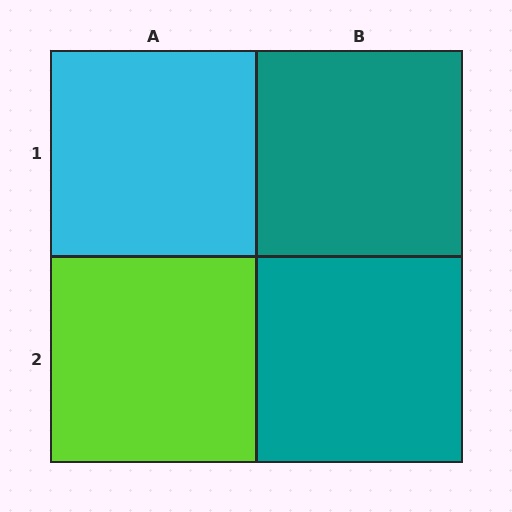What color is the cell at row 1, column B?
Teal.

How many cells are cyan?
1 cell is cyan.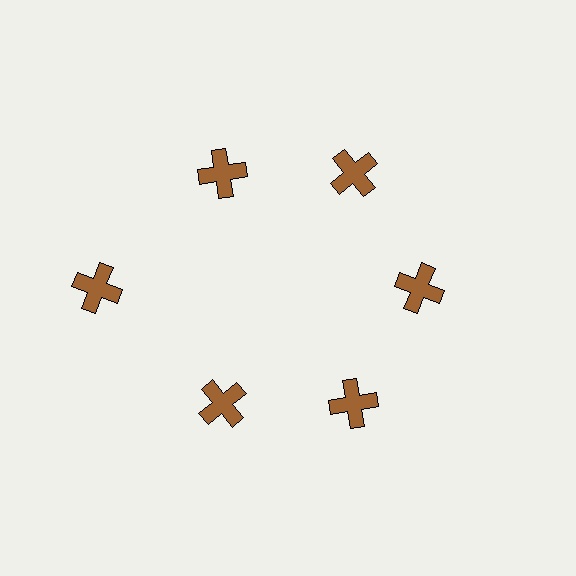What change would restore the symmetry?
The symmetry would be restored by moving it inward, back onto the ring so that all 6 crosses sit at equal angles and equal distance from the center.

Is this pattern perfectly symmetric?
No. The 6 brown crosses are arranged in a ring, but one element near the 9 o'clock position is pushed outward from the center, breaking the 6-fold rotational symmetry.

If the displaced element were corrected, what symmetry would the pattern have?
It would have 6-fold rotational symmetry — the pattern would map onto itself every 60 degrees.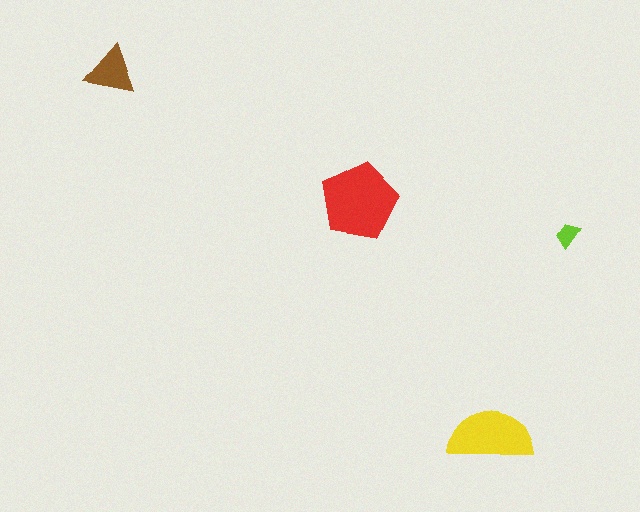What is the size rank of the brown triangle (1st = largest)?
3rd.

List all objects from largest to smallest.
The red pentagon, the yellow semicircle, the brown triangle, the lime trapezoid.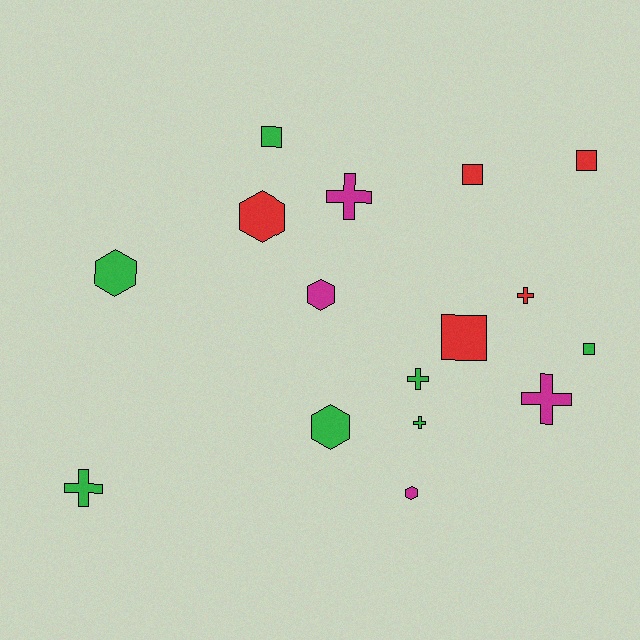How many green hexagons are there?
There are 2 green hexagons.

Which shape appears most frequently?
Cross, with 6 objects.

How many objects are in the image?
There are 16 objects.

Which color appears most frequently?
Green, with 7 objects.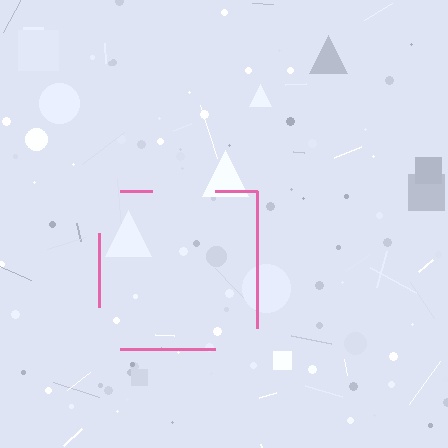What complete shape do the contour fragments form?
The contour fragments form a square.